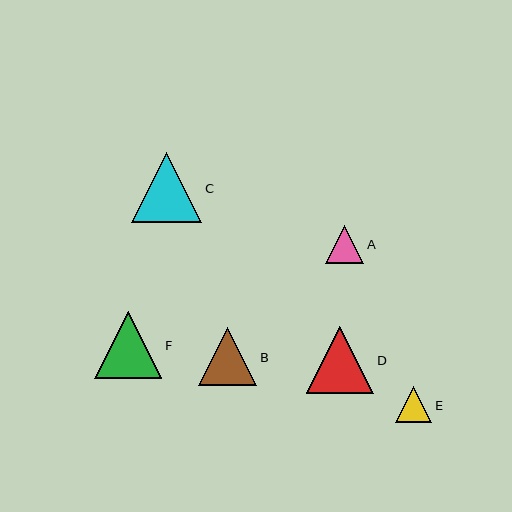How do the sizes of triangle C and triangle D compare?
Triangle C and triangle D are approximately the same size.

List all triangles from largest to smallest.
From largest to smallest: C, D, F, B, A, E.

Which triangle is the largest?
Triangle C is the largest with a size of approximately 70 pixels.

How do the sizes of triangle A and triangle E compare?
Triangle A and triangle E are approximately the same size.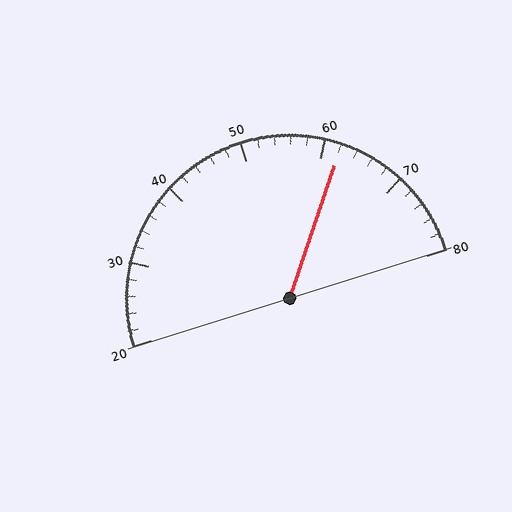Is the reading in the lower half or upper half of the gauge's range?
The reading is in the upper half of the range (20 to 80).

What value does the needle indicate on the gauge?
The needle indicates approximately 62.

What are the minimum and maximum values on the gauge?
The gauge ranges from 20 to 80.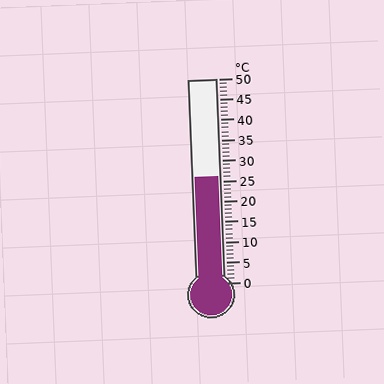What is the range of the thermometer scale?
The thermometer scale ranges from 0°C to 50°C.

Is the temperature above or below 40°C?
The temperature is below 40°C.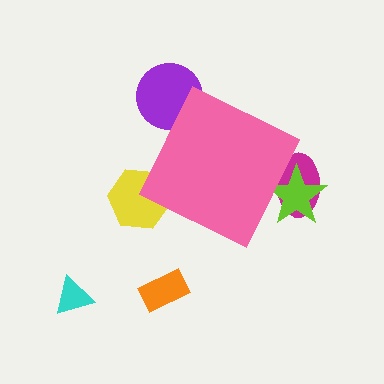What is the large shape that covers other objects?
A pink diamond.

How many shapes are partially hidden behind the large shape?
4 shapes are partially hidden.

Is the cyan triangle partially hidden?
No, the cyan triangle is fully visible.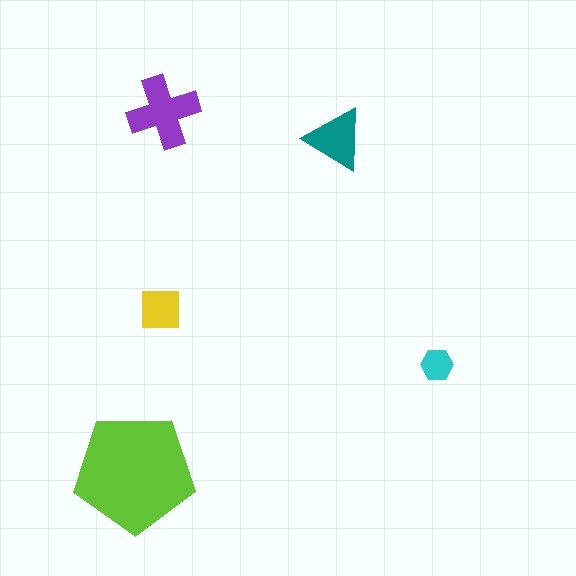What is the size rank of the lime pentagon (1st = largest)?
1st.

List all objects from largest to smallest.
The lime pentagon, the purple cross, the teal triangle, the yellow square, the cyan hexagon.